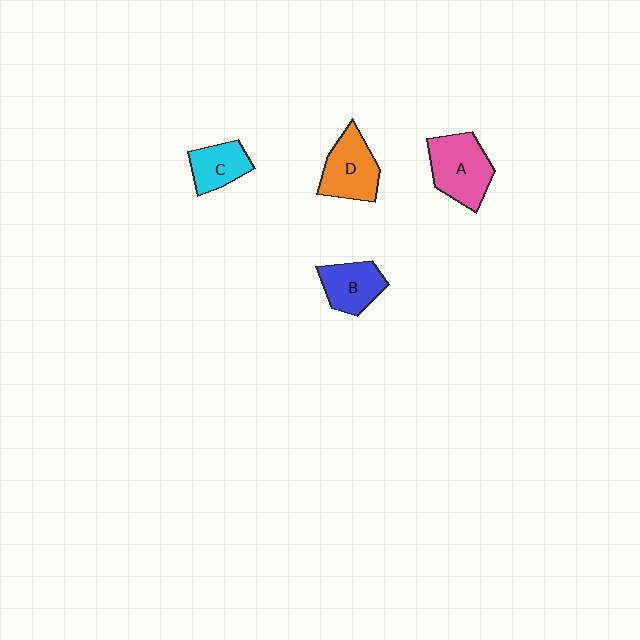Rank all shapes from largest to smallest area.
From largest to smallest: A (pink), D (orange), B (blue), C (cyan).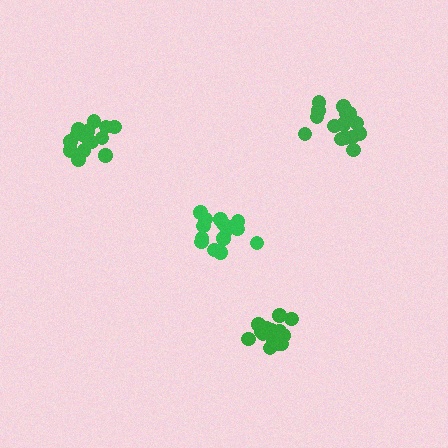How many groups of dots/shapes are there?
There are 4 groups.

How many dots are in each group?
Group 1: 15 dots, Group 2: 15 dots, Group 3: 17 dots, Group 4: 17 dots (64 total).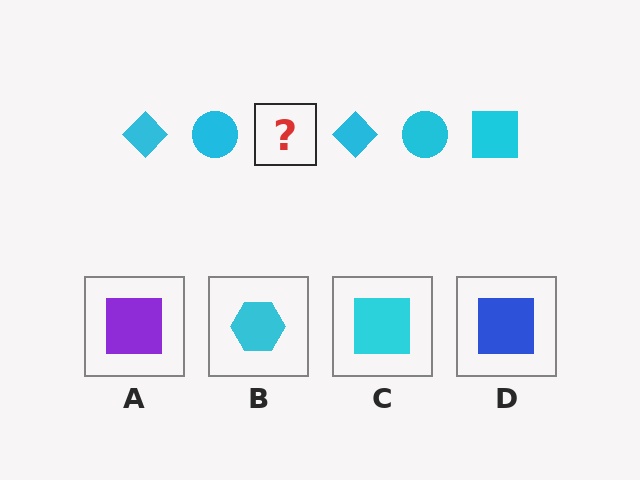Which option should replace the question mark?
Option C.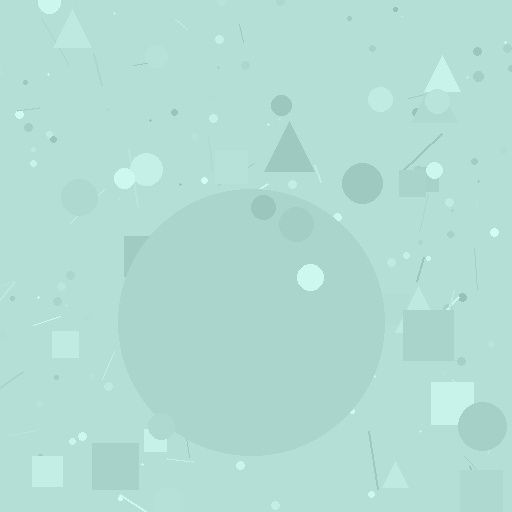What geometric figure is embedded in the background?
A circle is embedded in the background.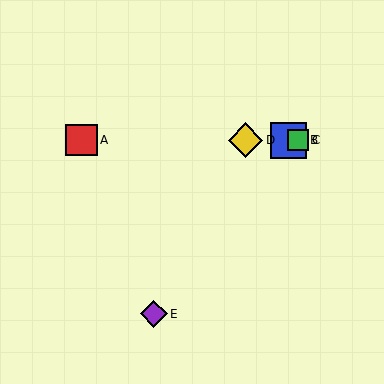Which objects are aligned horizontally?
Objects A, B, C, D are aligned horizontally.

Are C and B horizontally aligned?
Yes, both are at y≈140.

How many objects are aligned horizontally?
4 objects (A, B, C, D) are aligned horizontally.